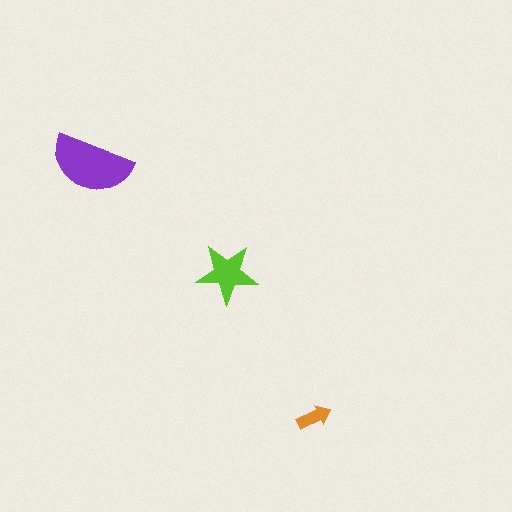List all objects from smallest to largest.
The orange arrow, the lime star, the purple semicircle.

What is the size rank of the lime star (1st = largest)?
2nd.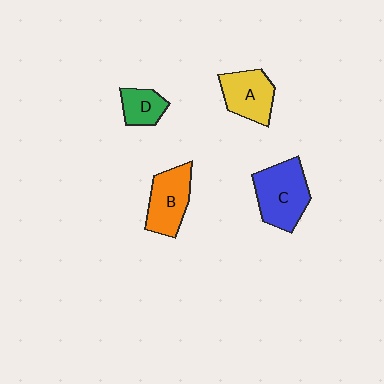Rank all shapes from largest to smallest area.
From largest to smallest: C (blue), B (orange), A (yellow), D (green).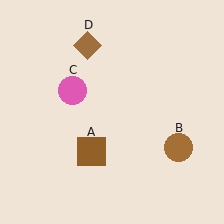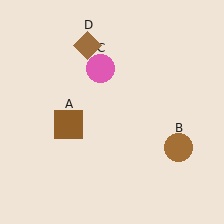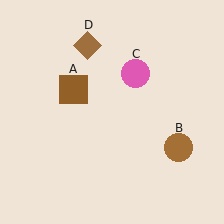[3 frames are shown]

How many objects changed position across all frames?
2 objects changed position: brown square (object A), pink circle (object C).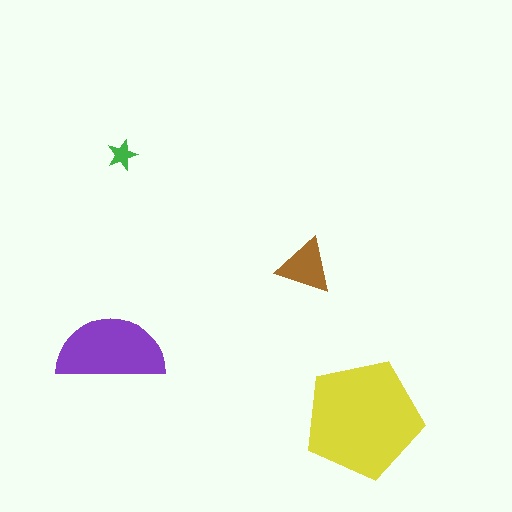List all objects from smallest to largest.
The green star, the brown triangle, the purple semicircle, the yellow pentagon.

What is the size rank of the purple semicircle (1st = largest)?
2nd.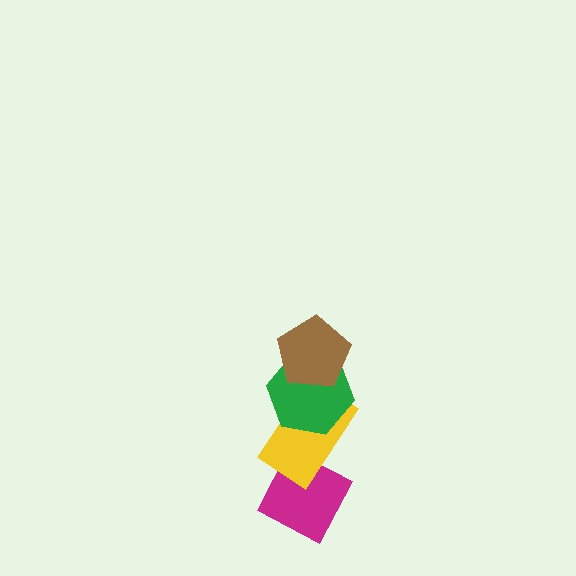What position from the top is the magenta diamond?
The magenta diamond is 4th from the top.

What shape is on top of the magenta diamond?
The yellow rectangle is on top of the magenta diamond.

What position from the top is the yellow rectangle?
The yellow rectangle is 3rd from the top.